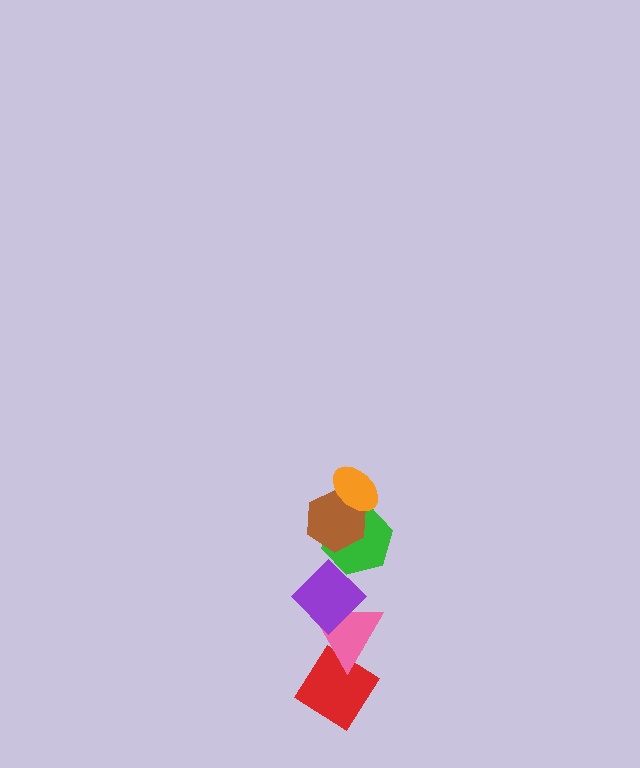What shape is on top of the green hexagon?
The brown hexagon is on top of the green hexagon.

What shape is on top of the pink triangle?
The purple diamond is on top of the pink triangle.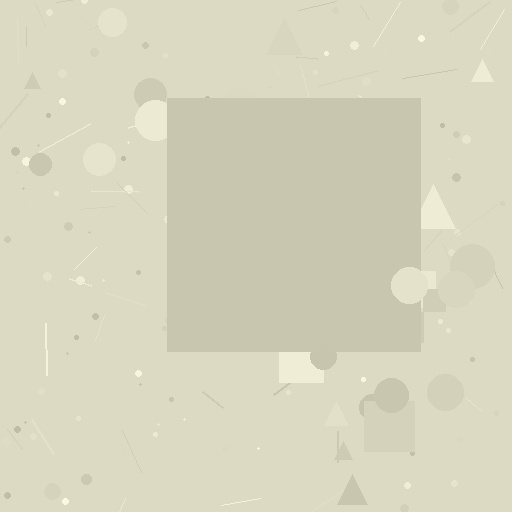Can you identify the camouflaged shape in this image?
The camouflaged shape is a square.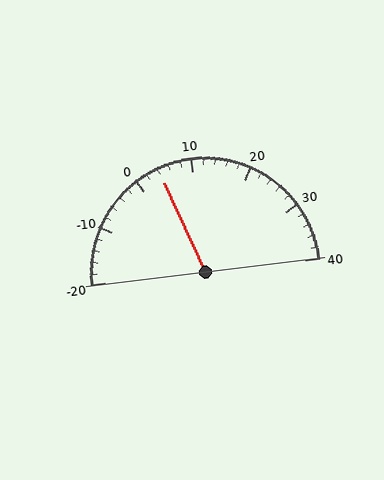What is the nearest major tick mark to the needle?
The nearest major tick mark is 0.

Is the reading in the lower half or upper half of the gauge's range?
The reading is in the lower half of the range (-20 to 40).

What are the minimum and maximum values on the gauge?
The gauge ranges from -20 to 40.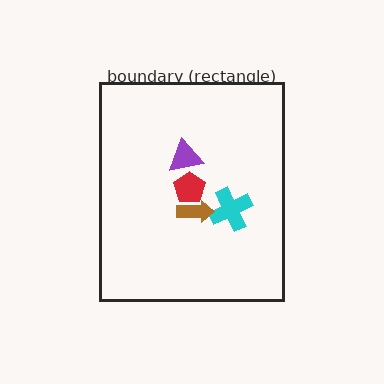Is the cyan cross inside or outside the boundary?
Inside.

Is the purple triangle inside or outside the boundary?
Inside.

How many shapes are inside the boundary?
4 inside, 0 outside.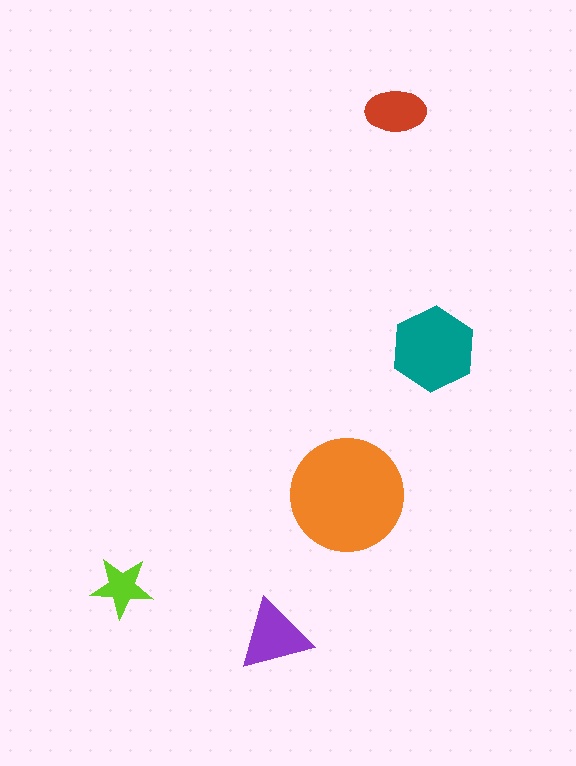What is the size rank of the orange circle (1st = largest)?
1st.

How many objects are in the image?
There are 5 objects in the image.